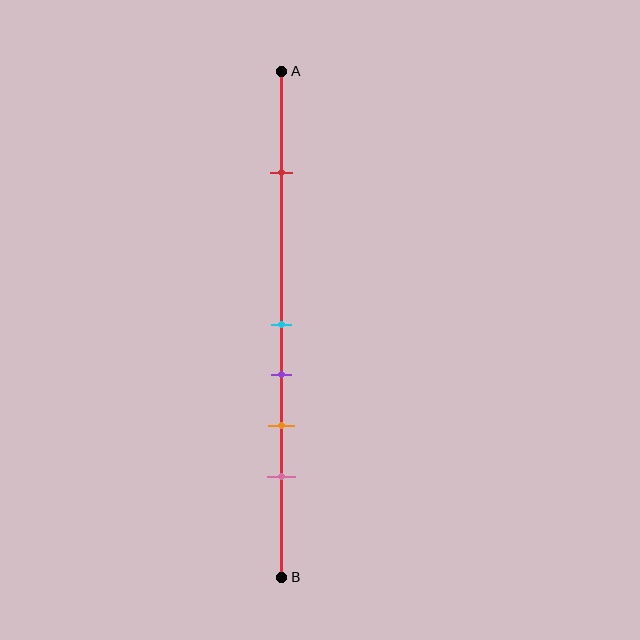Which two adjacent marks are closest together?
The cyan and purple marks are the closest adjacent pair.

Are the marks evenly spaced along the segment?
No, the marks are not evenly spaced.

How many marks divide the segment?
There are 5 marks dividing the segment.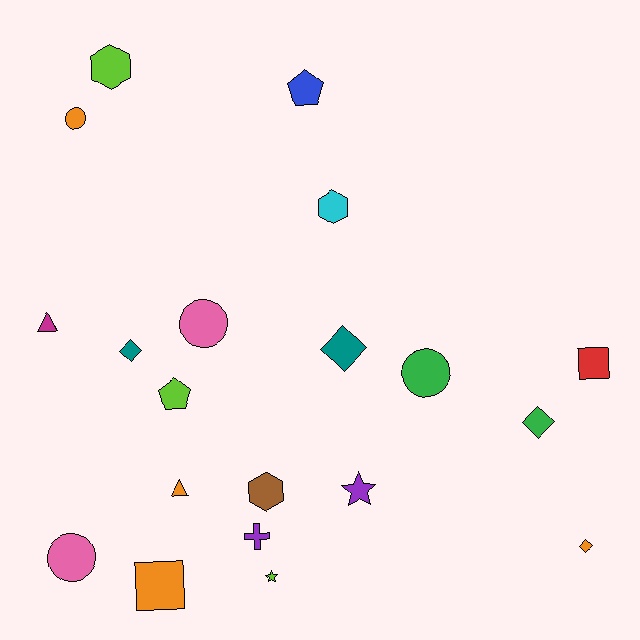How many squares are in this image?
There are 2 squares.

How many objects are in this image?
There are 20 objects.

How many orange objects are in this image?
There are 4 orange objects.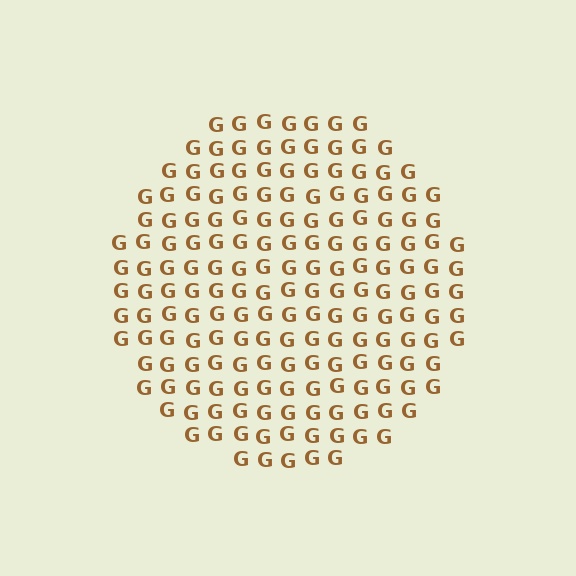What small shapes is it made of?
It is made of small letter G's.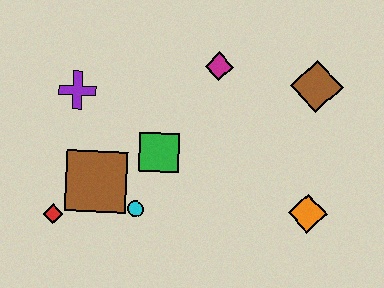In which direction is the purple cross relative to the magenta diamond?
The purple cross is to the left of the magenta diamond.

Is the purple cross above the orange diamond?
Yes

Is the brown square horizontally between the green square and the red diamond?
Yes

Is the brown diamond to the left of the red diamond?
No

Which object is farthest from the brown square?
The brown diamond is farthest from the brown square.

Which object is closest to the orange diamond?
The brown diamond is closest to the orange diamond.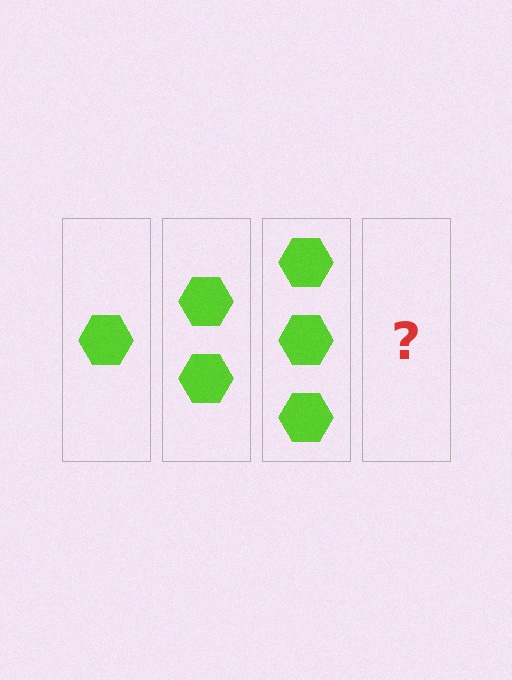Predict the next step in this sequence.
The next step is 4 hexagons.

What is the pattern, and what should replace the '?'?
The pattern is that each step adds one more hexagon. The '?' should be 4 hexagons.